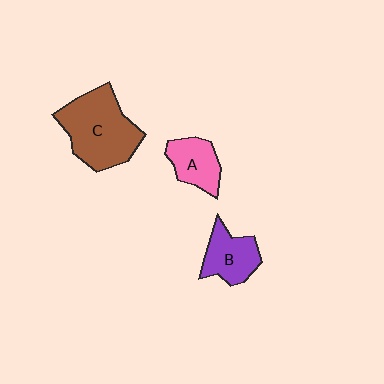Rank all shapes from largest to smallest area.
From largest to smallest: C (brown), B (purple), A (pink).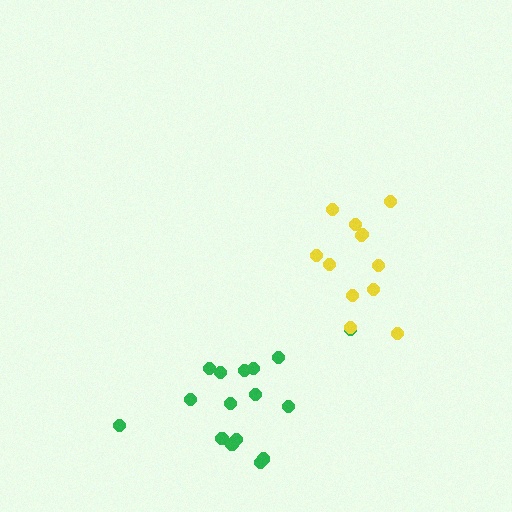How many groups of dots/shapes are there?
There are 2 groups.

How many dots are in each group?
Group 1: 16 dots, Group 2: 12 dots (28 total).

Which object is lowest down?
The green cluster is bottommost.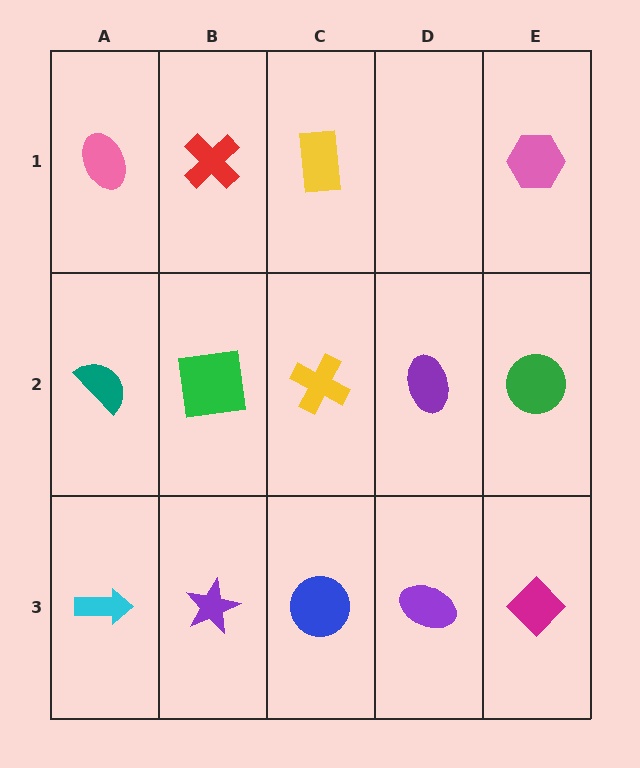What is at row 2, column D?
A purple ellipse.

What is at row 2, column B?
A green square.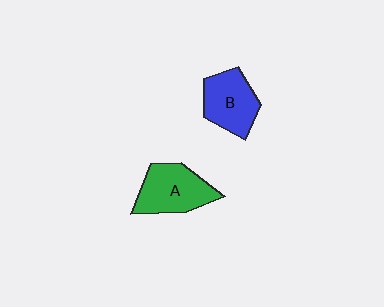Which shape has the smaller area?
Shape B (blue).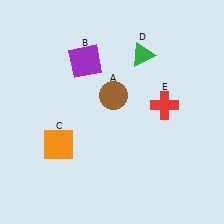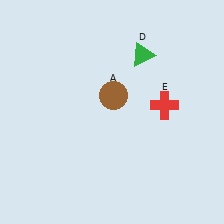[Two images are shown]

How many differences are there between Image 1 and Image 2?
There are 2 differences between the two images.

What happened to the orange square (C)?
The orange square (C) was removed in Image 2. It was in the bottom-left area of Image 1.